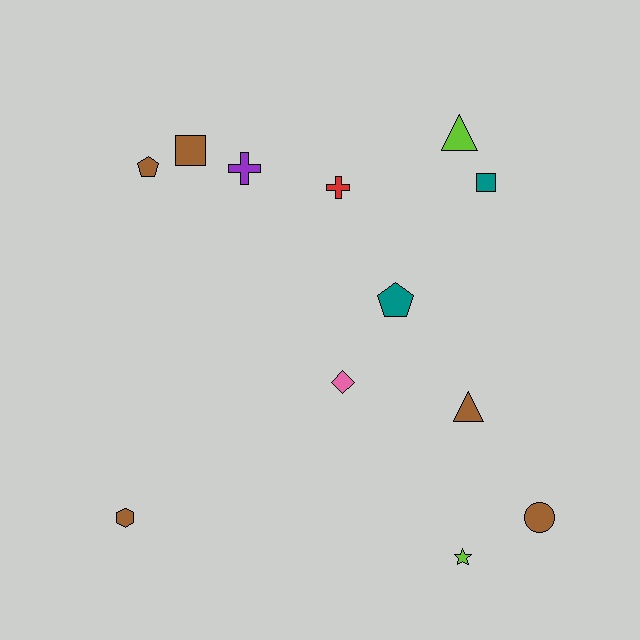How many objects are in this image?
There are 12 objects.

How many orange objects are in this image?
There are no orange objects.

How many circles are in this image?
There is 1 circle.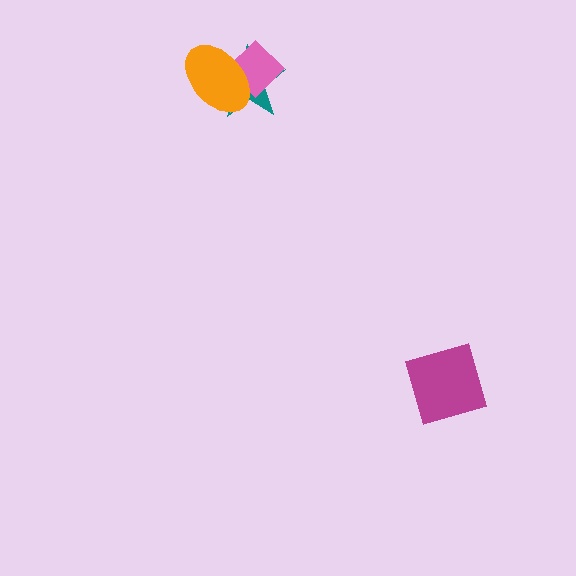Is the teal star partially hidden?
Yes, it is partially covered by another shape.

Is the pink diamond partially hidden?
Yes, it is partially covered by another shape.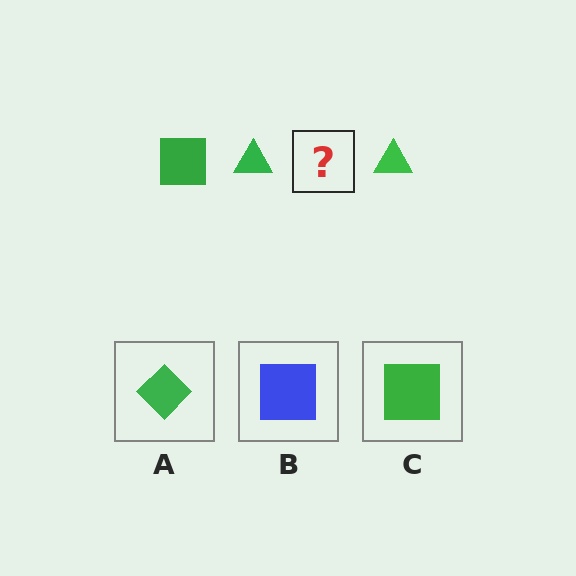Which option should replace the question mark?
Option C.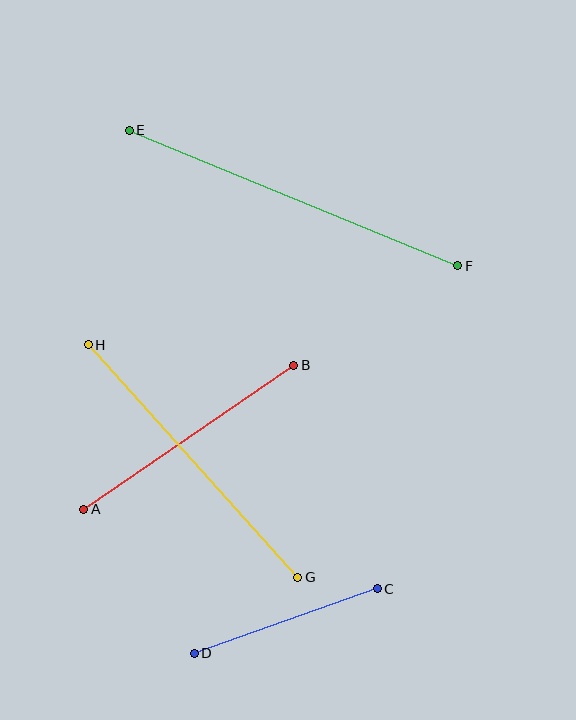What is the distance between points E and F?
The distance is approximately 355 pixels.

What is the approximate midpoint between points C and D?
The midpoint is at approximately (286, 621) pixels.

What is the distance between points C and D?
The distance is approximately 194 pixels.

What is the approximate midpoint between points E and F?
The midpoint is at approximately (294, 198) pixels.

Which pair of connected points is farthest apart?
Points E and F are farthest apart.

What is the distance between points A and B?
The distance is approximately 254 pixels.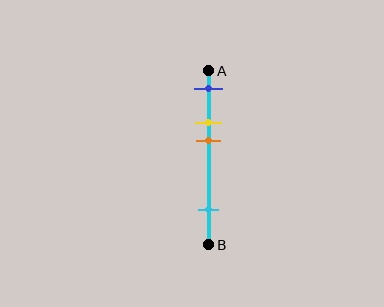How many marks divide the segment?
There are 4 marks dividing the segment.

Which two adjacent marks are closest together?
The yellow and orange marks are the closest adjacent pair.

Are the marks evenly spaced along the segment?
No, the marks are not evenly spaced.